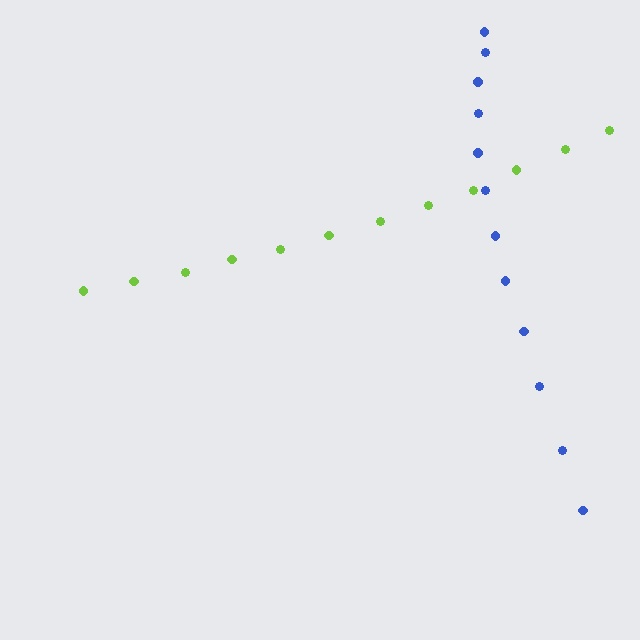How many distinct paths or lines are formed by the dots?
There are 2 distinct paths.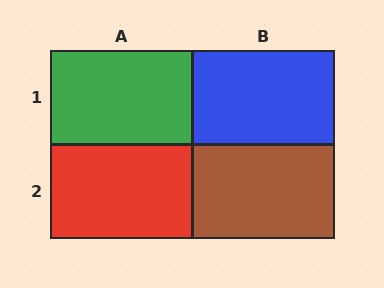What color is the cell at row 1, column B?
Blue.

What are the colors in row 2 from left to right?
Red, brown.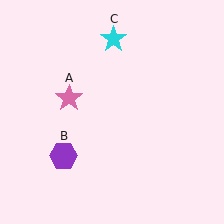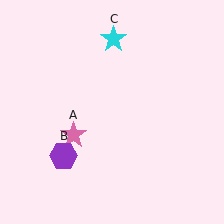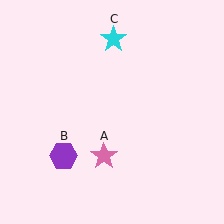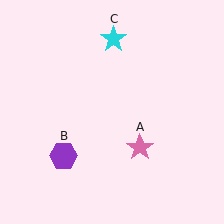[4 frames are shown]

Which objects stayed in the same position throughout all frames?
Purple hexagon (object B) and cyan star (object C) remained stationary.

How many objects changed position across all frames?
1 object changed position: pink star (object A).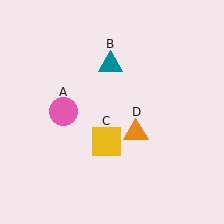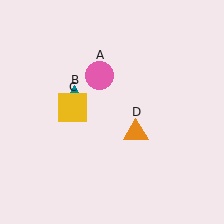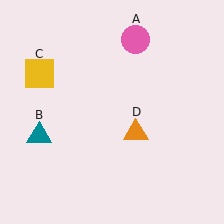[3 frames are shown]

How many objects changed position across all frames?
3 objects changed position: pink circle (object A), teal triangle (object B), yellow square (object C).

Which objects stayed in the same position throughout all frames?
Orange triangle (object D) remained stationary.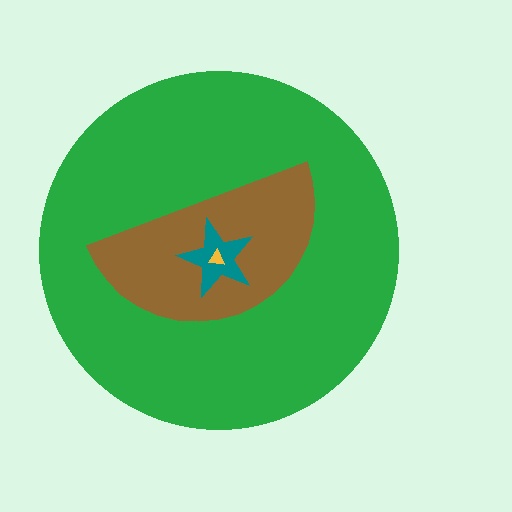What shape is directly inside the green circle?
The brown semicircle.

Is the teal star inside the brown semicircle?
Yes.